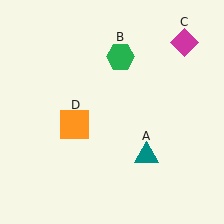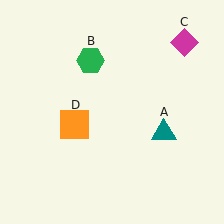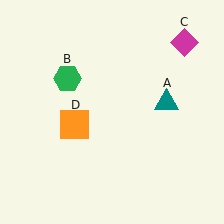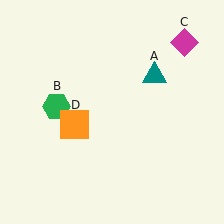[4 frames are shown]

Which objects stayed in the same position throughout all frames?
Magenta diamond (object C) and orange square (object D) remained stationary.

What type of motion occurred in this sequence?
The teal triangle (object A), green hexagon (object B) rotated counterclockwise around the center of the scene.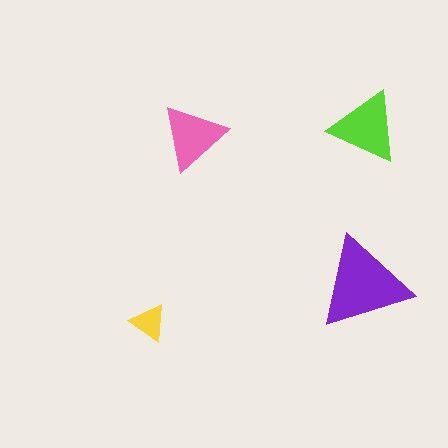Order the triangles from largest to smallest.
the purple one, the lime one, the pink one, the yellow one.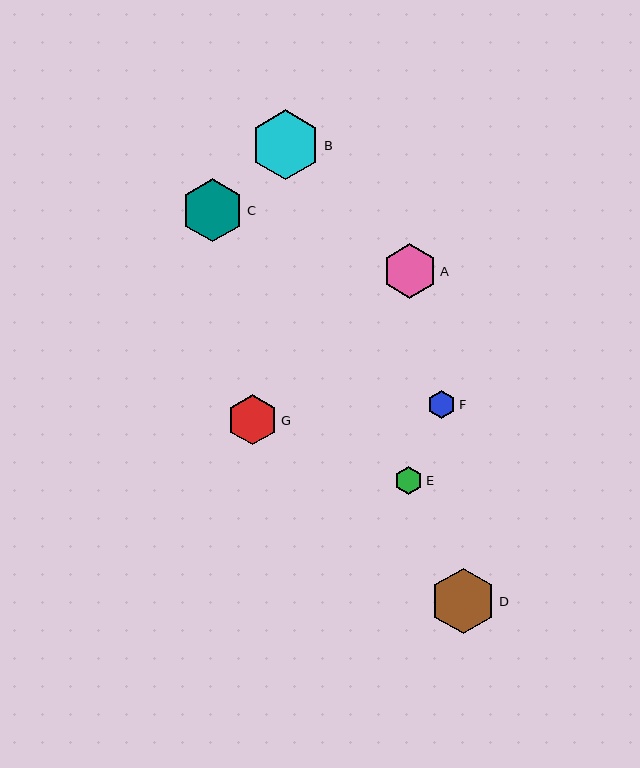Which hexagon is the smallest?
Hexagon F is the smallest with a size of approximately 28 pixels.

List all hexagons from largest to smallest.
From largest to smallest: B, D, C, A, G, E, F.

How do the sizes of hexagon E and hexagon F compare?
Hexagon E and hexagon F are approximately the same size.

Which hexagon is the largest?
Hexagon B is the largest with a size of approximately 70 pixels.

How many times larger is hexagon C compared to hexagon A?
Hexagon C is approximately 1.2 times the size of hexagon A.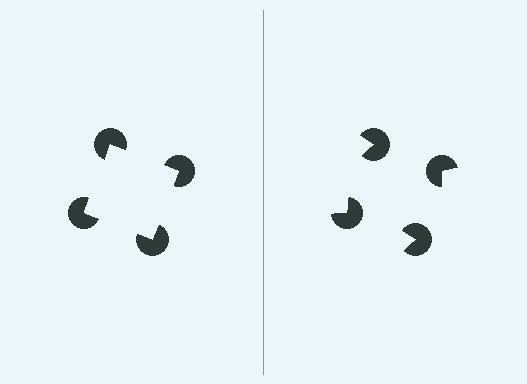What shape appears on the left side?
An illusory square.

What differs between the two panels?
The pac-man discs are positioned identically on both sides; only the wedge orientations differ. On the left they align to a square; on the right they are misaligned.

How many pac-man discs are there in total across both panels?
8 — 4 on each side.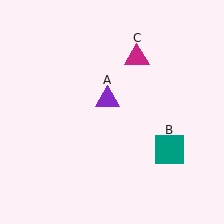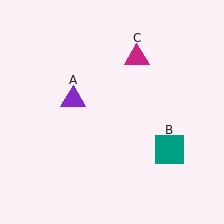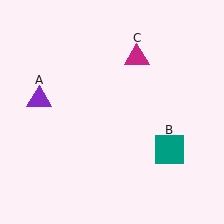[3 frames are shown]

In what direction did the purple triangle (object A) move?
The purple triangle (object A) moved left.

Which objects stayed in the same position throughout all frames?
Teal square (object B) and magenta triangle (object C) remained stationary.